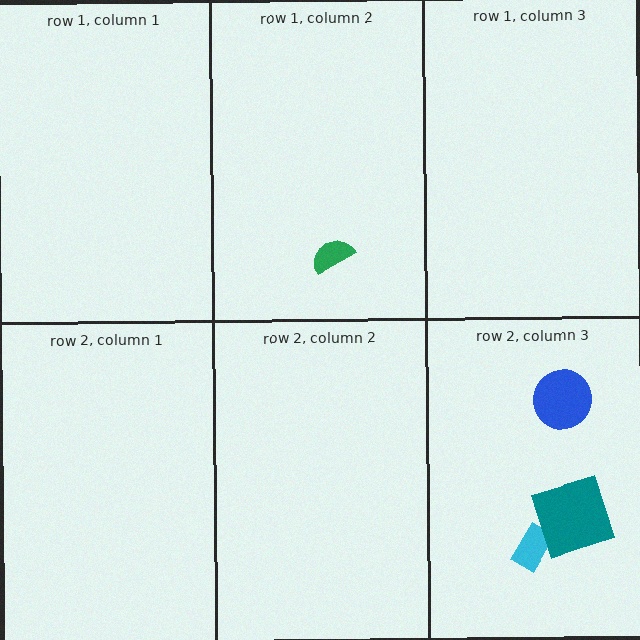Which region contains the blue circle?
The row 2, column 3 region.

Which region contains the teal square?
The row 2, column 3 region.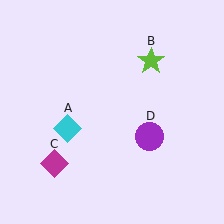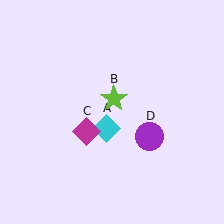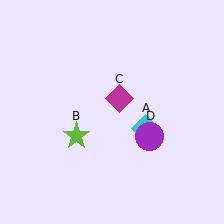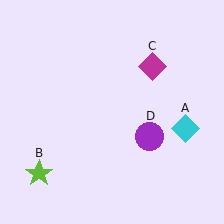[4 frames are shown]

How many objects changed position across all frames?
3 objects changed position: cyan diamond (object A), lime star (object B), magenta diamond (object C).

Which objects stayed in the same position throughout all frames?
Purple circle (object D) remained stationary.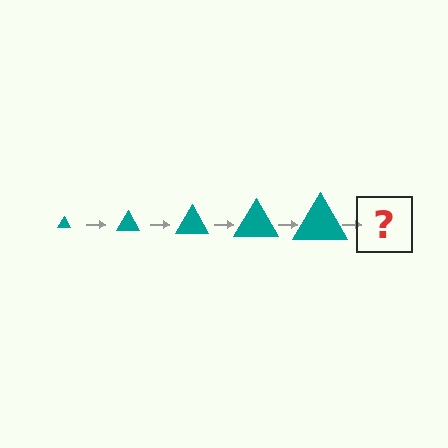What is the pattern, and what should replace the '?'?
The pattern is that the triangle gets progressively larger each step. The '?' should be a teal triangle, larger than the previous one.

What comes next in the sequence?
The next element should be a teal triangle, larger than the previous one.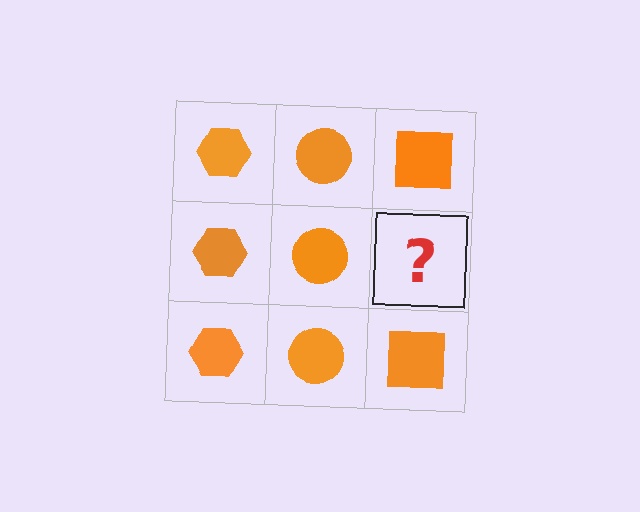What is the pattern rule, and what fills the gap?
The rule is that each column has a consistent shape. The gap should be filled with an orange square.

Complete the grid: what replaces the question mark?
The question mark should be replaced with an orange square.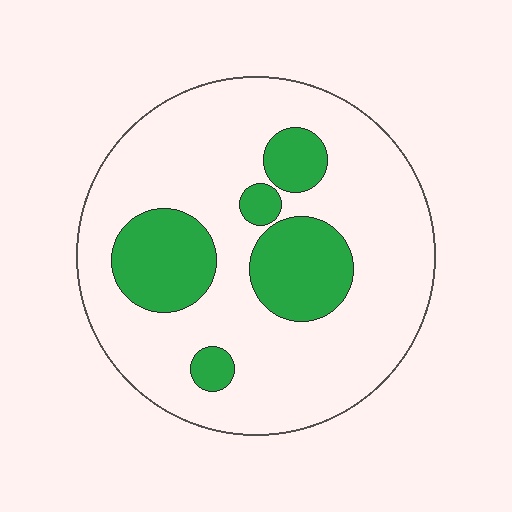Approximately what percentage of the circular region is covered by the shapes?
Approximately 25%.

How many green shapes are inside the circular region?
5.